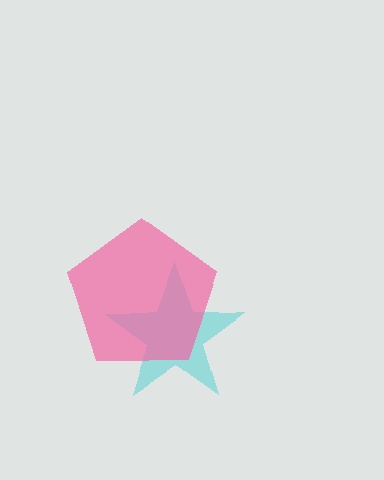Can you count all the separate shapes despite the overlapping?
Yes, there are 2 separate shapes.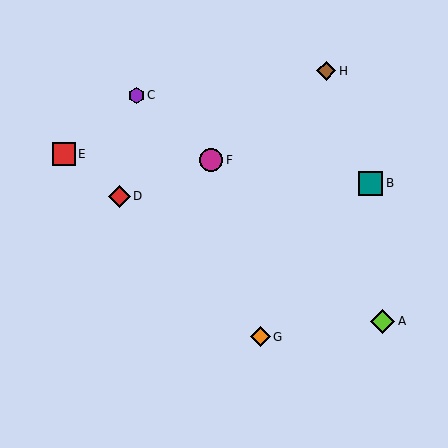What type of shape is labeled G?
Shape G is an orange diamond.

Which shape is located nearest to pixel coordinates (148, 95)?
The purple hexagon (labeled C) at (136, 95) is nearest to that location.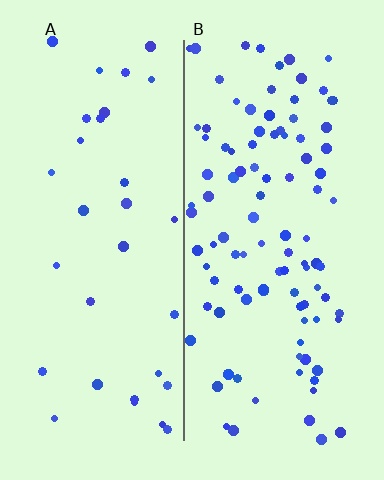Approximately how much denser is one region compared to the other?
Approximately 3.2× — region B over region A.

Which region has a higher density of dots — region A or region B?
B (the right).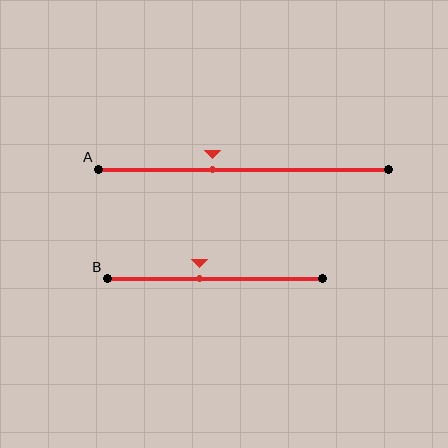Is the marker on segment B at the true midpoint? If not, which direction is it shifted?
No, the marker on segment B is shifted to the left by about 7% of the segment length.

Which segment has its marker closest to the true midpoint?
Segment B has its marker closest to the true midpoint.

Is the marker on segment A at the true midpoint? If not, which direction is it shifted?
No, the marker on segment A is shifted to the left by about 11% of the segment length.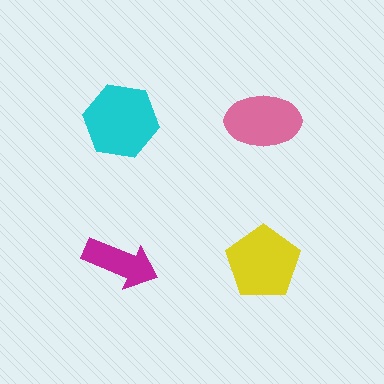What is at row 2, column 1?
A magenta arrow.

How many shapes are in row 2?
2 shapes.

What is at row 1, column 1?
A cyan hexagon.